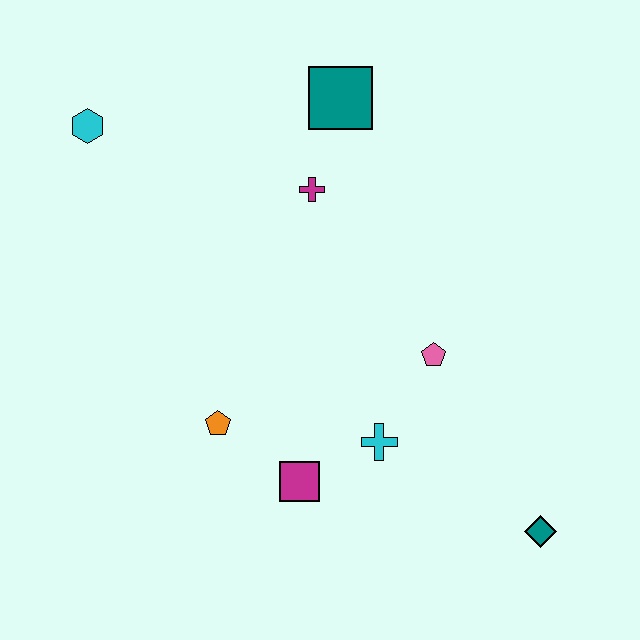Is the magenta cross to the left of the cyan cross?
Yes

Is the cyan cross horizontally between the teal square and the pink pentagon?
Yes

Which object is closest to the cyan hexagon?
The magenta cross is closest to the cyan hexagon.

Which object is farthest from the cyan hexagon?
The teal diamond is farthest from the cyan hexagon.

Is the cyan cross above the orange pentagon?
No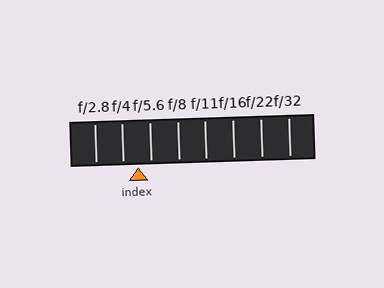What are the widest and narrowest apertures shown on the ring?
The widest aperture shown is f/2.8 and the narrowest is f/32.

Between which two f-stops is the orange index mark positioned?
The index mark is between f/4 and f/5.6.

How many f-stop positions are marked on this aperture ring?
There are 8 f-stop positions marked.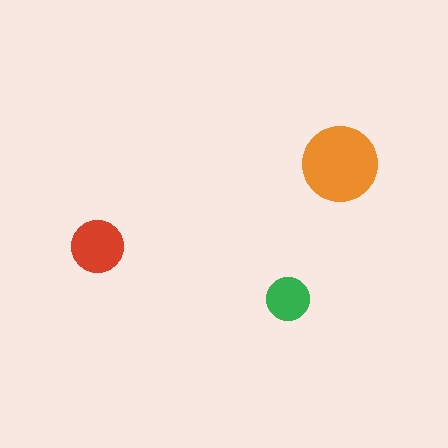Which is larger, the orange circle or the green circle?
The orange one.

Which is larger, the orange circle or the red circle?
The orange one.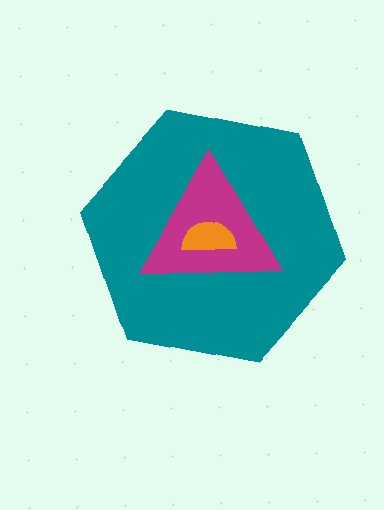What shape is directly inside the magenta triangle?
The orange semicircle.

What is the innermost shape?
The orange semicircle.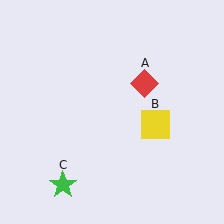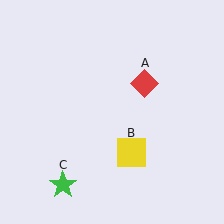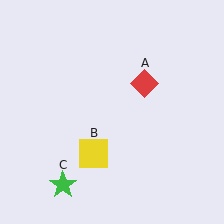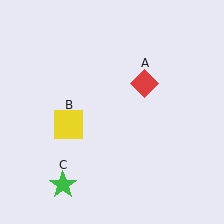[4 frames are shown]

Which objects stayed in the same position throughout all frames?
Red diamond (object A) and green star (object C) remained stationary.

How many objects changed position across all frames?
1 object changed position: yellow square (object B).